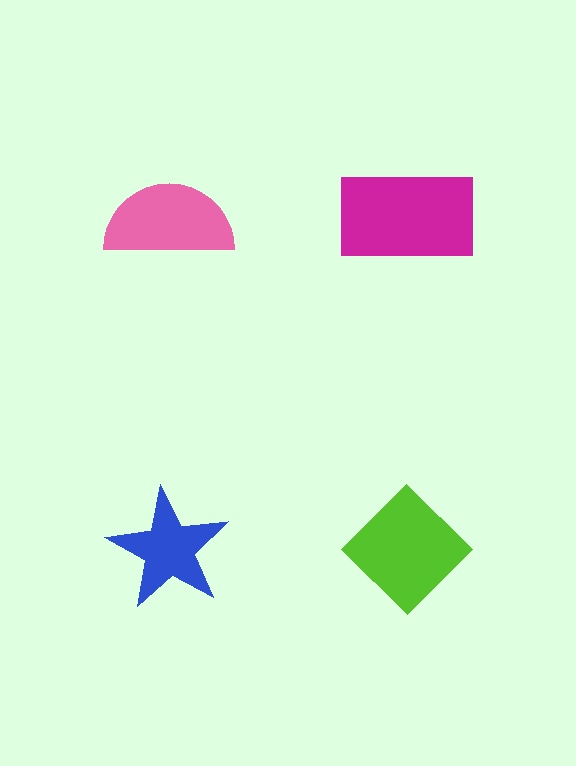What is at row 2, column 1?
A blue star.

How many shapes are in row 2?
2 shapes.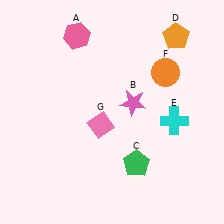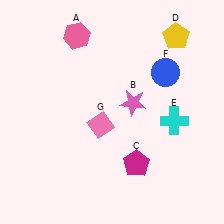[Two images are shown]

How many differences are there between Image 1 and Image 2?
There are 3 differences between the two images.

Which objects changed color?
C changed from green to magenta. D changed from orange to yellow. F changed from orange to blue.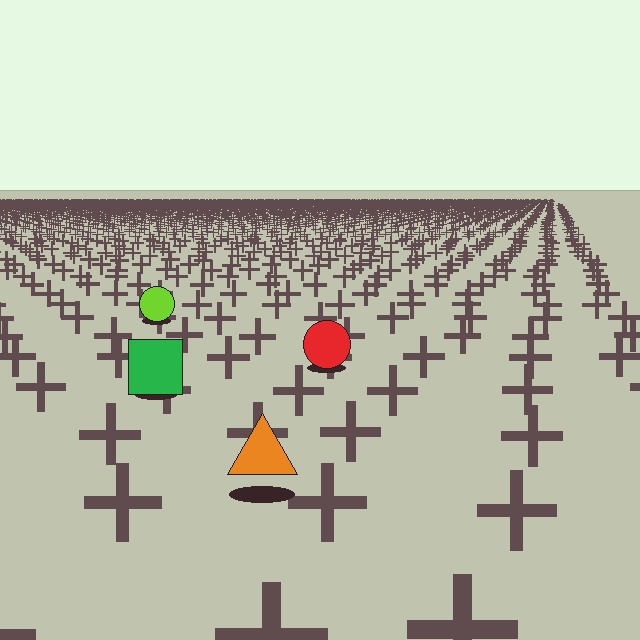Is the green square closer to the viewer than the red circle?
Yes. The green square is closer — you can tell from the texture gradient: the ground texture is coarser near it.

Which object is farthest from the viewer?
The lime circle is farthest from the viewer. It appears smaller and the ground texture around it is denser.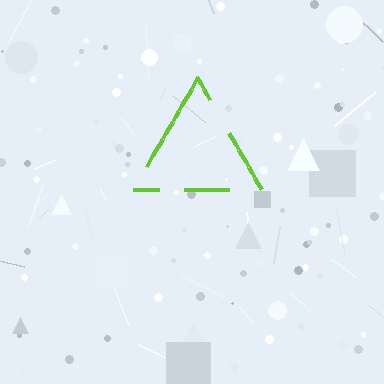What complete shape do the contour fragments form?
The contour fragments form a triangle.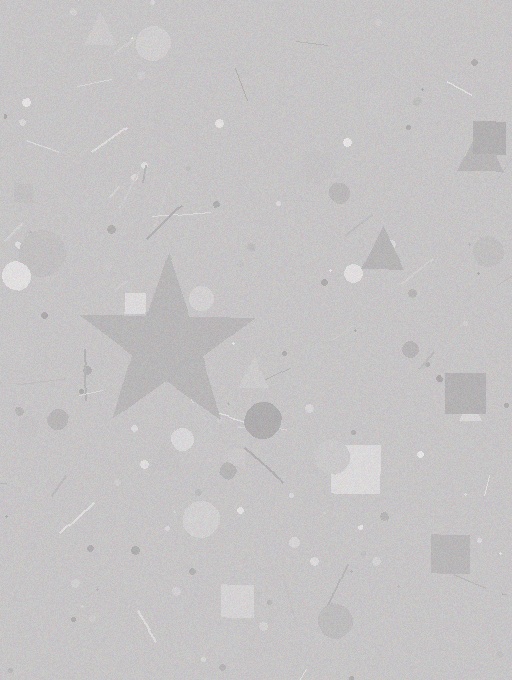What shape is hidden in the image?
A star is hidden in the image.